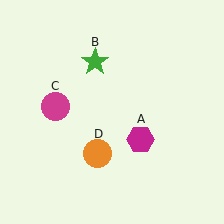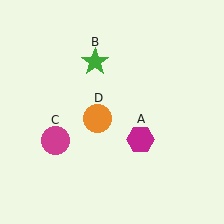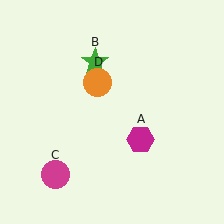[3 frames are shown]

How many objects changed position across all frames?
2 objects changed position: magenta circle (object C), orange circle (object D).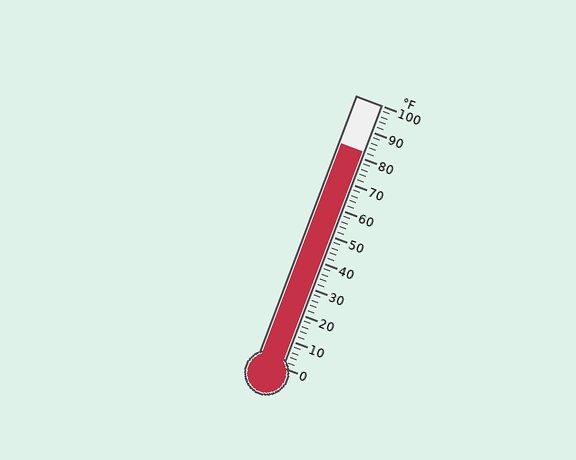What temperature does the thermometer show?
The thermometer shows approximately 82°F.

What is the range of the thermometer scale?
The thermometer scale ranges from 0°F to 100°F.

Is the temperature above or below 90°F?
The temperature is below 90°F.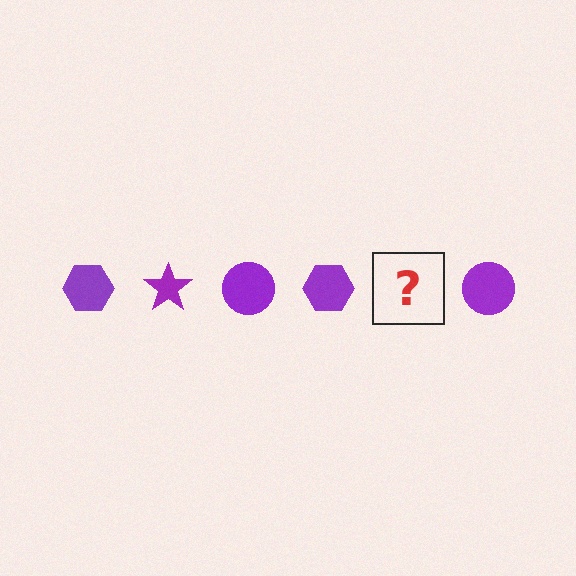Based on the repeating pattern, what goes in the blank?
The blank should be a purple star.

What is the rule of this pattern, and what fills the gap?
The rule is that the pattern cycles through hexagon, star, circle shapes in purple. The gap should be filled with a purple star.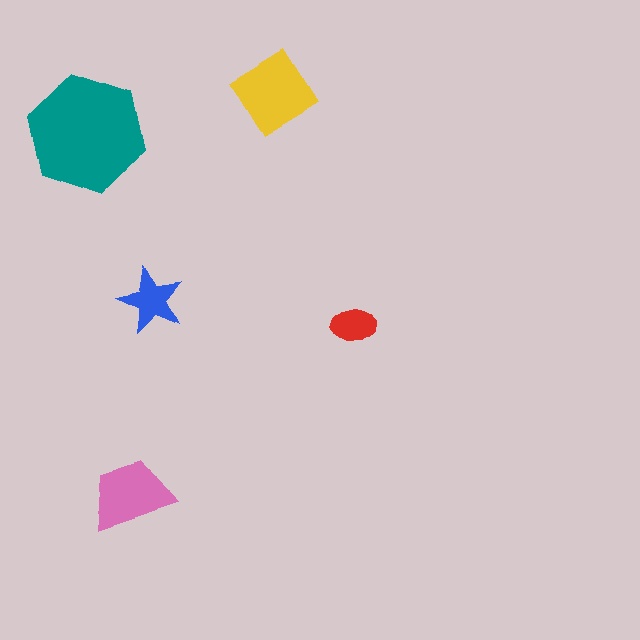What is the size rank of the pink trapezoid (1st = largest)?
3rd.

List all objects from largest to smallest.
The teal hexagon, the yellow diamond, the pink trapezoid, the blue star, the red ellipse.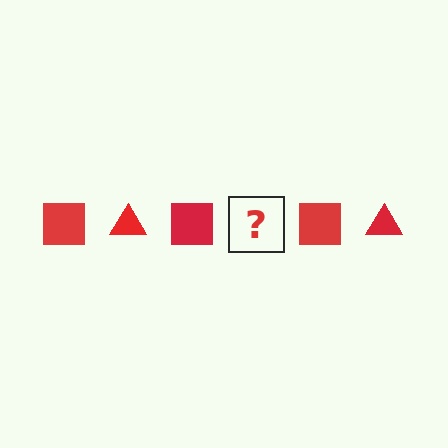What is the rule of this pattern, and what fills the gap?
The rule is that the pattern cycles through square, triangle shapes in red. The gap should be filled with a red triangle.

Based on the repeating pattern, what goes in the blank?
The blank should be a red triangle.